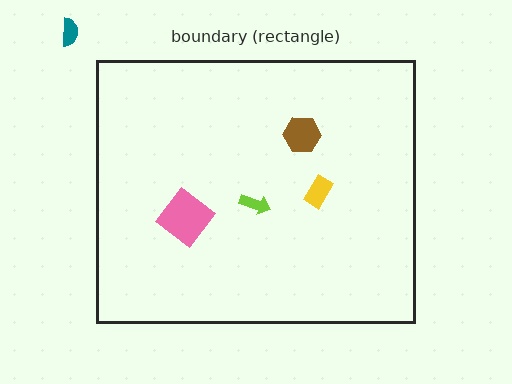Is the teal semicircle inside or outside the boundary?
Outside.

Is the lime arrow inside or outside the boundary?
Inside.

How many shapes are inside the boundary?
4 inside, 1 outside.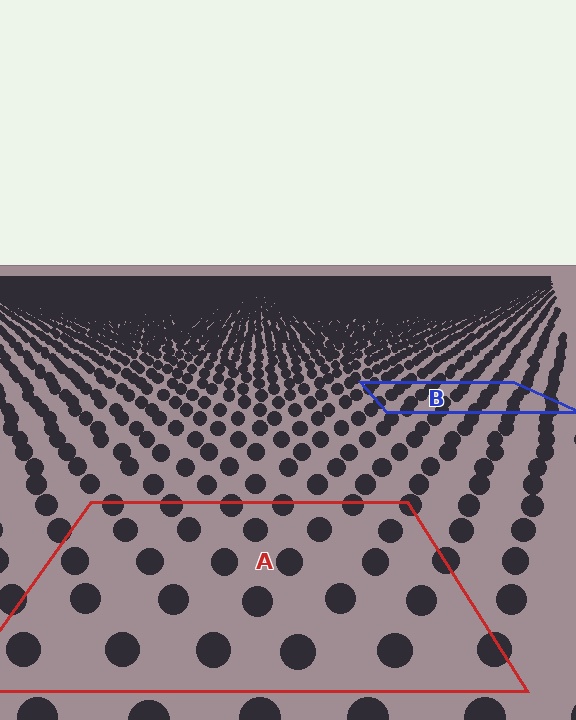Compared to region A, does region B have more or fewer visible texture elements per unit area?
Region B has more texture elements per unit area — they are packed more densely because it is farther away.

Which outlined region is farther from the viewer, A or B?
Region B is farther from the viewer — the texture elements inside it appear smaller and more densely packed.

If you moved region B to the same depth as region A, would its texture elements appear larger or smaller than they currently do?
They would appear larger. At a closer depth, the same texture elements are projected at a bigger on-screen size.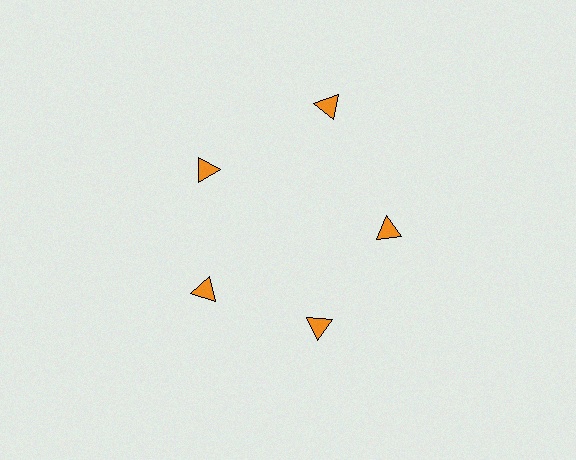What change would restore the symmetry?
The symmetry would be restored by moving it inward, back onto the ring so that all 5 triangles sit at equal angles and equal distance from the center.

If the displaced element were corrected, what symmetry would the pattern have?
It would have 5-fold rotational symmetry — the pattern would map onto itself every 72 degrees.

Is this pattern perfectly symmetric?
No. The 5 orange triangles are arranged in a ring, but one element near the 1 o'clock position is pushed outward from the center, breaking the 5-fold rotational symmetry.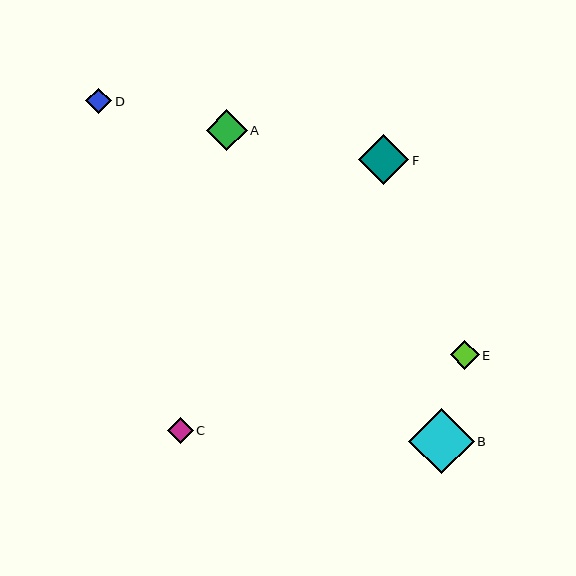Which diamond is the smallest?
Diamond D is the smallest with a size of approximately 26 pixels.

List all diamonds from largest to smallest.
From largest to smallest: B, F, A, E, C, D.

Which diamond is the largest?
Diamond B is the largest with a size of approximately 66 pixels.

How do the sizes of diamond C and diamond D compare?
Diamond C and diamond D are approximately the same size.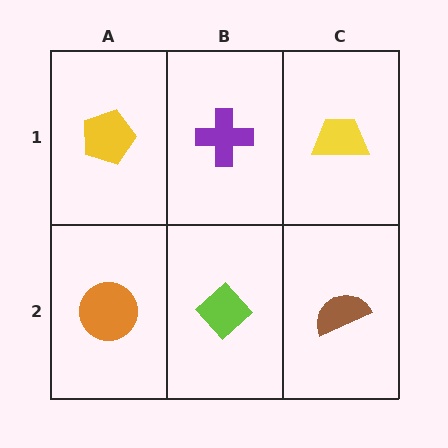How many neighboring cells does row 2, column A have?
2.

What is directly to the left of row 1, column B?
A yellow pentagon.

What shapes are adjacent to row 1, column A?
An orange circle (row 2, column A), a purple cross (row 1, column B).